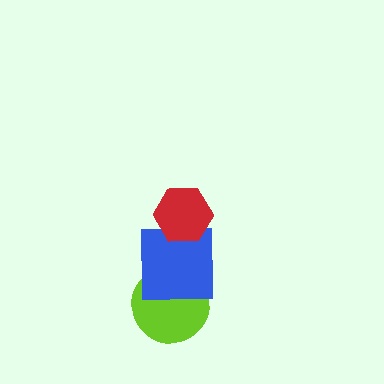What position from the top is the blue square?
The blue square is 2nd from the top.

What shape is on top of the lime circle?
The blue square is on top of the lime circle.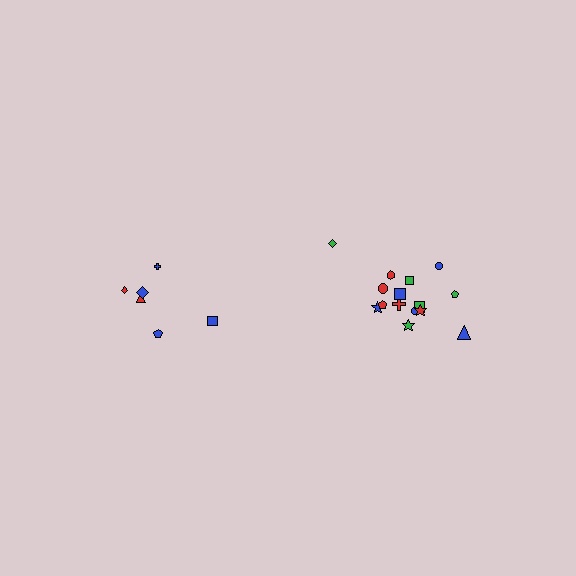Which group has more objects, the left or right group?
The right group.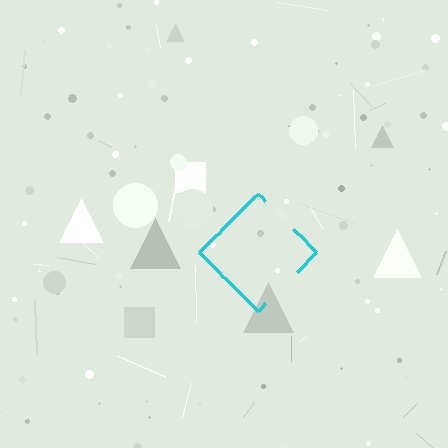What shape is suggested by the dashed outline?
The dashed outline suggests a diamond.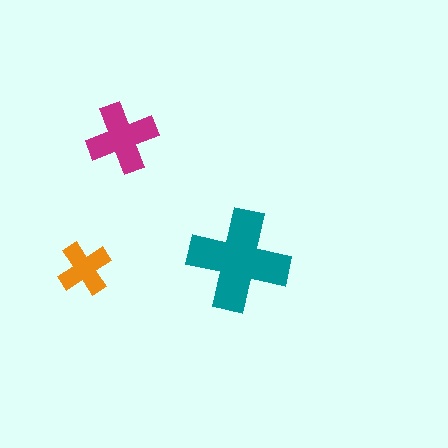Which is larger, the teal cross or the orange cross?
The teal one.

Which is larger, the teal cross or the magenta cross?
The teal one.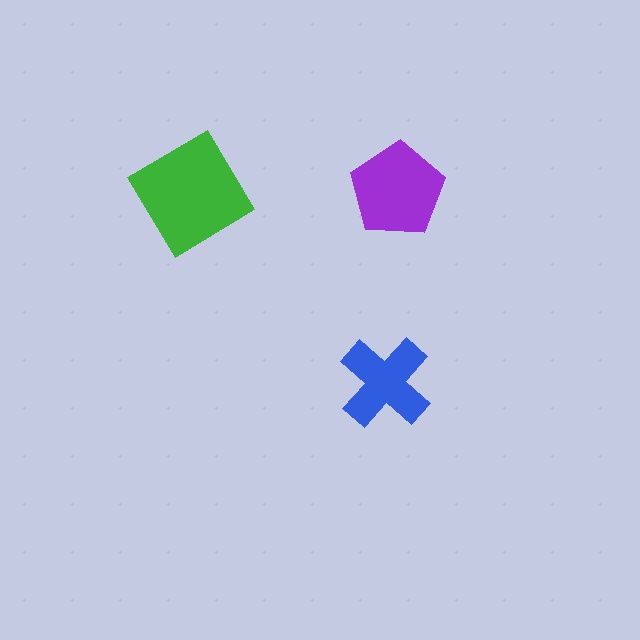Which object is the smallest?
The blue cross.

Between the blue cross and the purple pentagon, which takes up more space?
The purple pentagon.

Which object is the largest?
The green diamond.